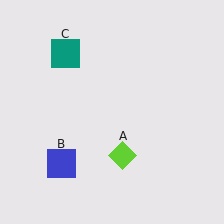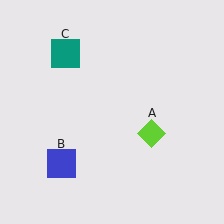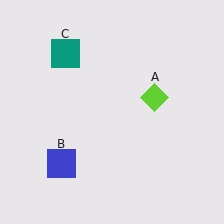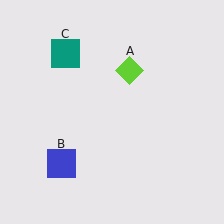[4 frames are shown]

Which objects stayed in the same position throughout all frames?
Blue square (object B) and teal square (object C) remained stationary.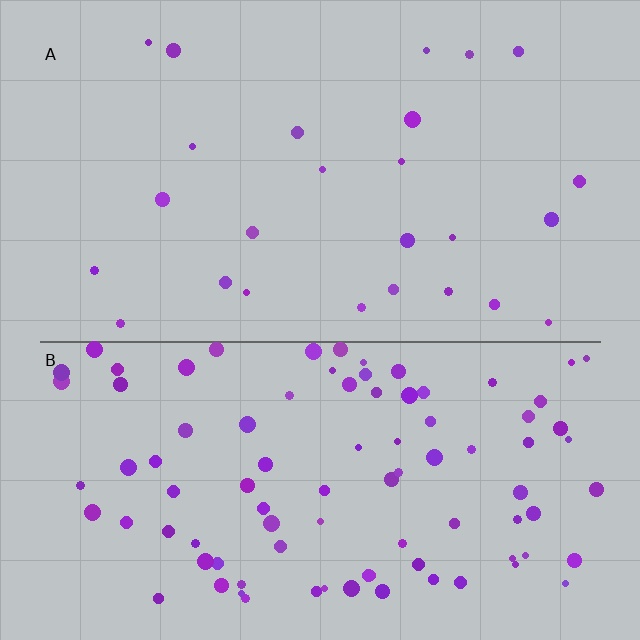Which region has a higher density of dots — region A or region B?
B (the bottom).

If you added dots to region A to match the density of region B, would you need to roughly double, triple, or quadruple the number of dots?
Approximately quadruple.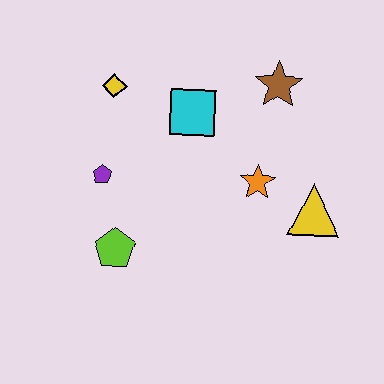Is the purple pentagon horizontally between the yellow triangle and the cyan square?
No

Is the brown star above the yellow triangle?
Yes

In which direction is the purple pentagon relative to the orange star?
The purple pentagon is to the left of the orange star.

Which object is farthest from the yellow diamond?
The yellow triangle is farthest from the yellow diamond.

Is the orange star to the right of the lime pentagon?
Yes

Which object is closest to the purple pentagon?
The lime pentagon is closest to the purple pentagon.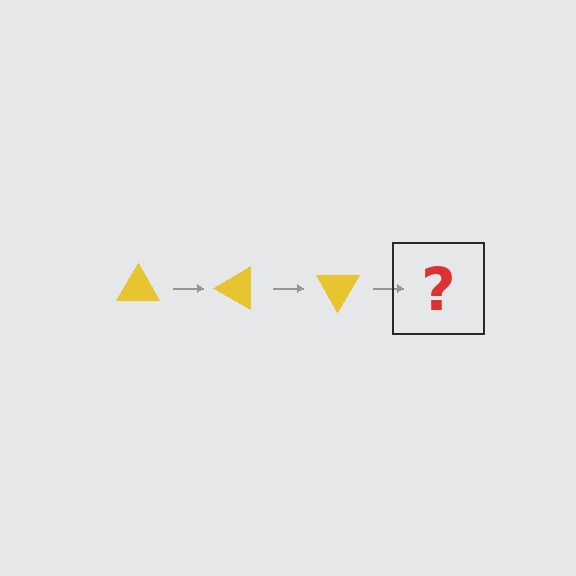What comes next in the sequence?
The next element should be a yellow triangle rotated 90 degrees.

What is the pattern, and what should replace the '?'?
The pattern is that the triangle rotates 30 degrees each step. The '?' should be a yellow triangle rotated 90 degrees.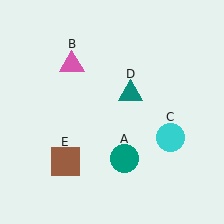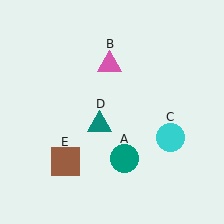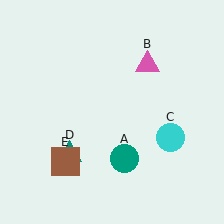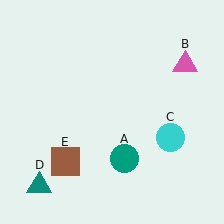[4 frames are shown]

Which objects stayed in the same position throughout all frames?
Teal circle (object A) and cyan circle (object C) and brown square (object E) remained stationary.